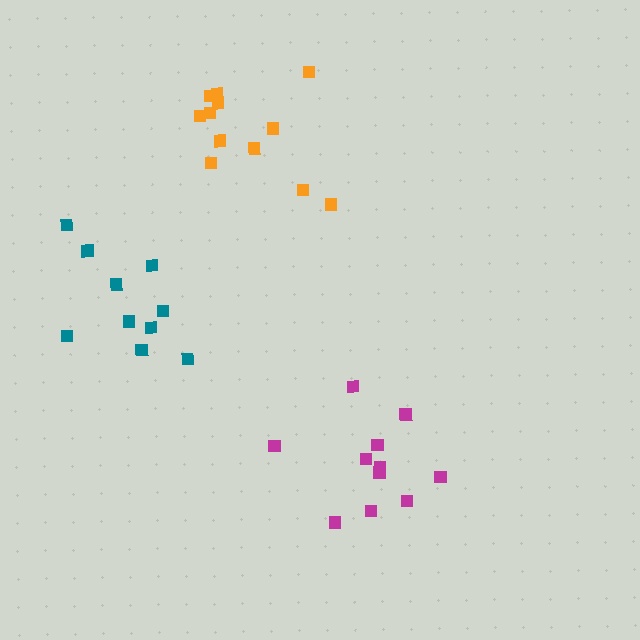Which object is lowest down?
The magenta cluster is bottommost.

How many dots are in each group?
Group 1: 10 dots, Group 2: 11 dots, Group 3: 12 dots (33 total).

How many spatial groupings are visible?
There are 3 spatial groupings.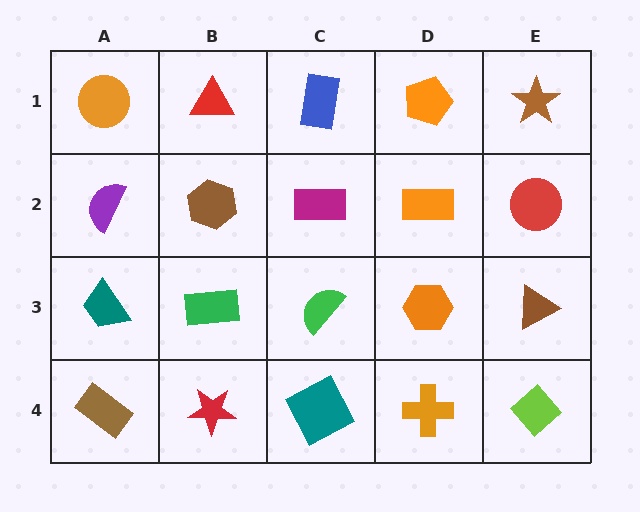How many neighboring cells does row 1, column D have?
3.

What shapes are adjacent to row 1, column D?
An orange rectangle (row 2, column D), a blue rectangle (row 1, column C), a brown star (row 1, column E).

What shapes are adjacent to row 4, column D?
An orange hexagon (row 3, column D), a teal square (row 4, column C), a lime diamond (row 4, column E).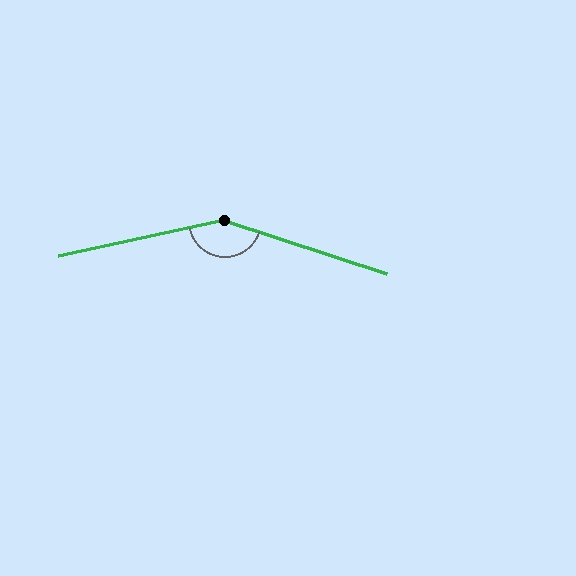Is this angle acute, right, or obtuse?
It is obtuse.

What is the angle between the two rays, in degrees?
Approximately 150 degrees.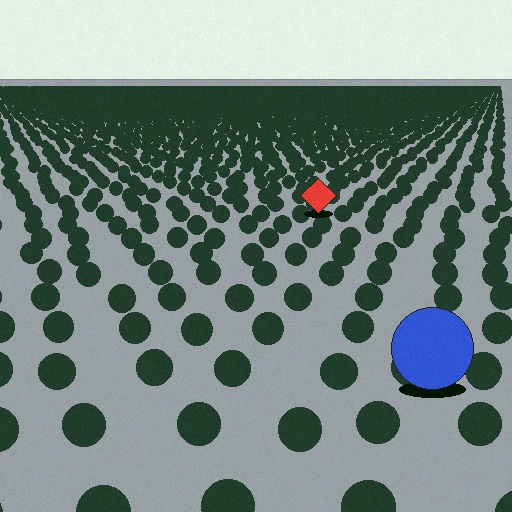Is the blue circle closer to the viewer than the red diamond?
Yes. The blue circle is closer — you can tell from the texture gradient: the ground texture is coarser near it.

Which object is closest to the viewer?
The blue circle is closest. The texture marks near it are larger and more spread out.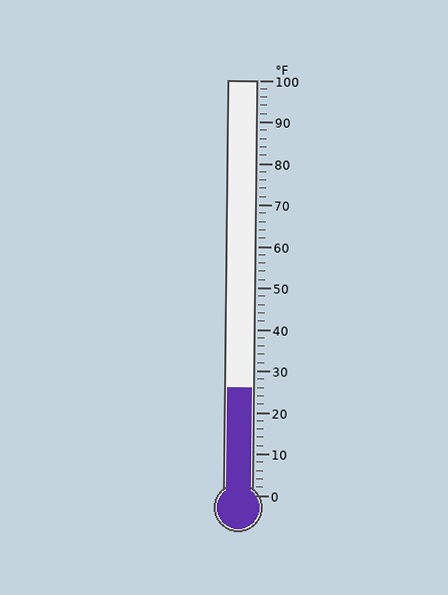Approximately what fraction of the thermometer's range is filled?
The thermometer is filled to approximately 25% of its range.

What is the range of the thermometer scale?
The thermometer scale ranges from 0°F to 100°F.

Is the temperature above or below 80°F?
The temperature is below 80°F.